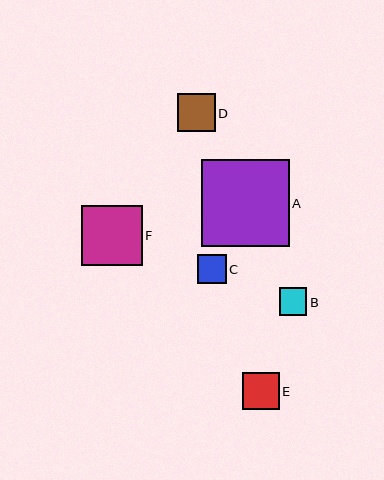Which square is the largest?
Square A is the largest with a size of approximately 87 pixels.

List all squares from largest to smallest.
From largest to smallest: A, F, D, E, C, B.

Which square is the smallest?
Square B is the smallest with a size of approximately 28 pixels.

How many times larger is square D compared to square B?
Square D is approximately 1.4 times the size of square B.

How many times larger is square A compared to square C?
Square A is approximately 3.0 times the size of square C.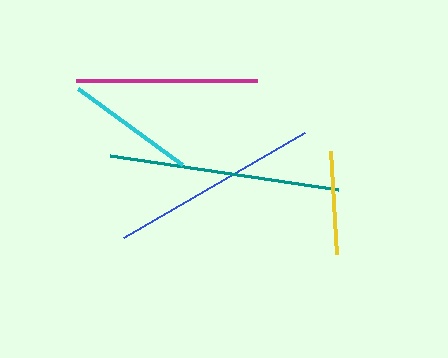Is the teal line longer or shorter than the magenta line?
The teal line is longer than the magenta line.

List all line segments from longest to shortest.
From longest to shortest: teal, blue, magenta, cyan, yellow.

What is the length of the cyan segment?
The cyan segment is approximately 128 pixels long.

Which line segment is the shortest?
The yellow line is the shortest at approximately 103 pixels.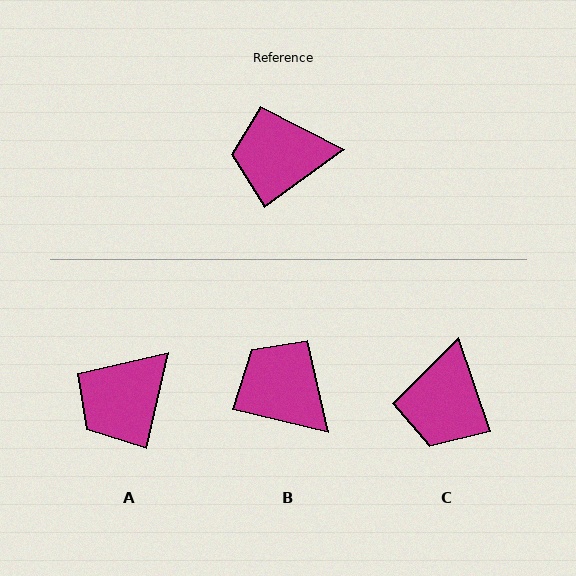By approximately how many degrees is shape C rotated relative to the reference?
Approximately 72 degrees counter-clockwise.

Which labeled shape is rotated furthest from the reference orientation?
C, about 72 degrees away.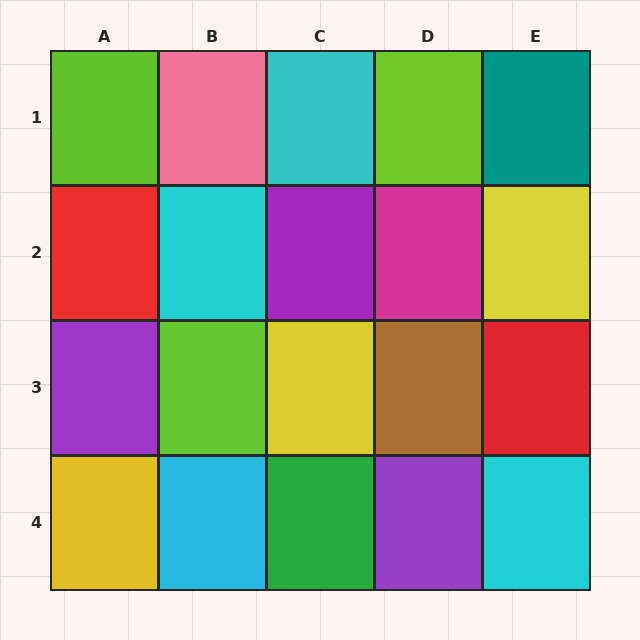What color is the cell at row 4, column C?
Green.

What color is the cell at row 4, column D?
Purple.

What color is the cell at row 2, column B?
Cyan.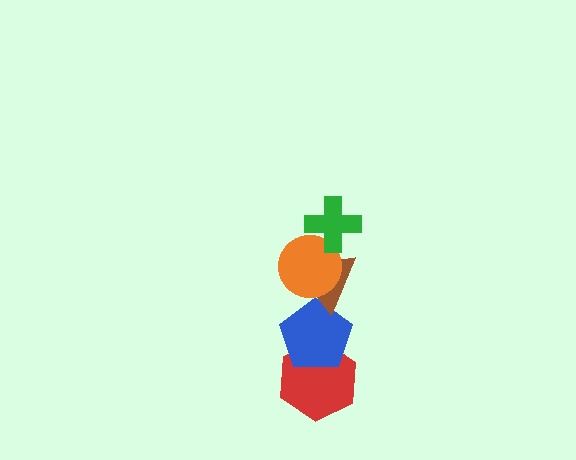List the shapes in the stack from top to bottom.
From top to bottom: the green cross, the orange circle, the brown triangle, the blue pentagon, the red hexagon.